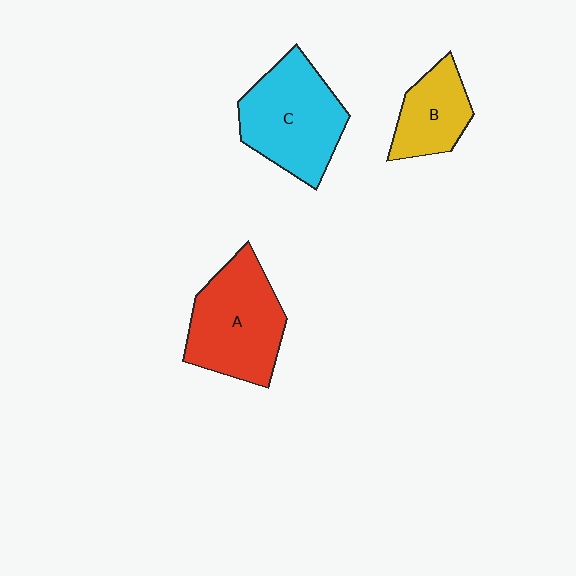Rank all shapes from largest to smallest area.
From largest to smallest: C (cyan), A (red), B (yellow).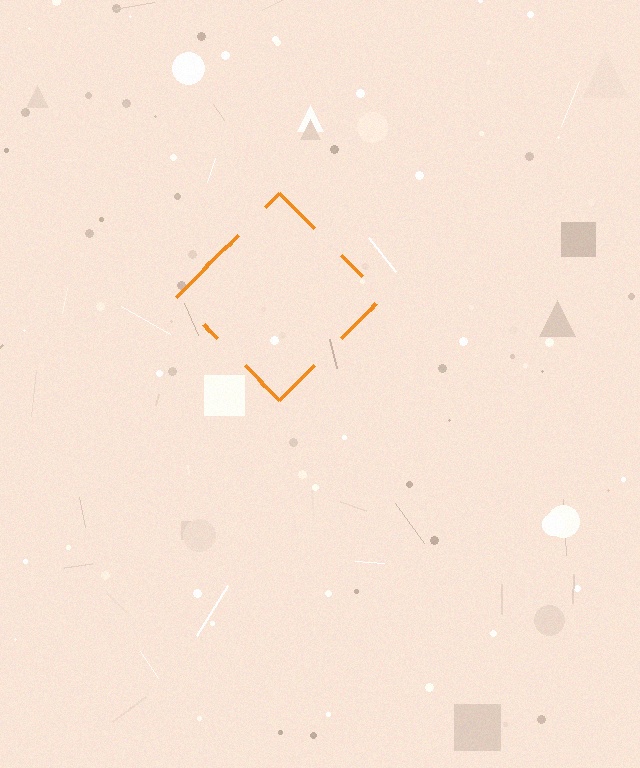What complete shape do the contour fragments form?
The contour fragments form a diamond.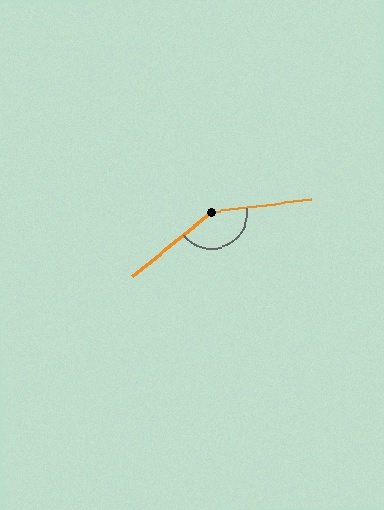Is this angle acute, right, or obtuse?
It is obtuse.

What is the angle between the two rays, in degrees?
Approximately 148 degrees.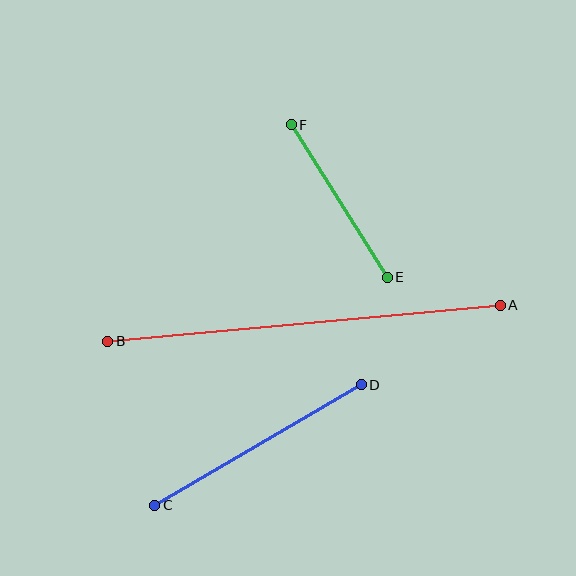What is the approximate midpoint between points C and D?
The midpoint is at approximately (258, 445) pixels.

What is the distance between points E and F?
The distance is approximately 180 pixels.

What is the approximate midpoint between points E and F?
The midpoint is at approximately (339, 201) pixels.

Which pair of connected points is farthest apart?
Points A and B are farthest apart.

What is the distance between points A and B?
The distance is approximately 394 pixels.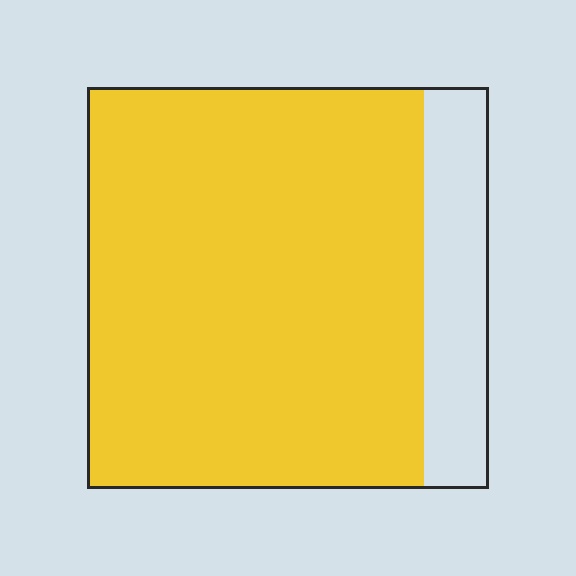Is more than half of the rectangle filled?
Yes.